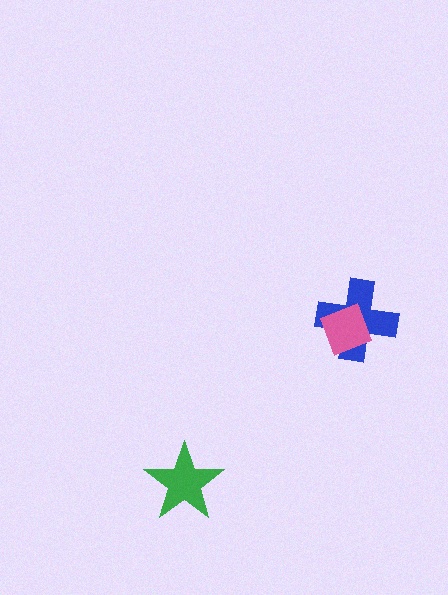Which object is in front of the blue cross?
The pink diamond is in front of the blue cross.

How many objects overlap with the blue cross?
1 object overlaps with the blue cross.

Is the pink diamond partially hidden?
No, no other shape covers it.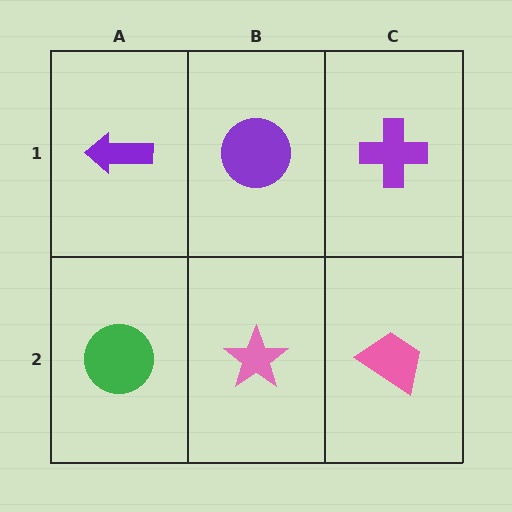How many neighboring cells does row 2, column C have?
2.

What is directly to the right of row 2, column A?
A pink star.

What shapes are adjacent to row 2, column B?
A purple circle (row 1, column B), a green circle (row 2, column A), a pink trapezoid (row 2, column C).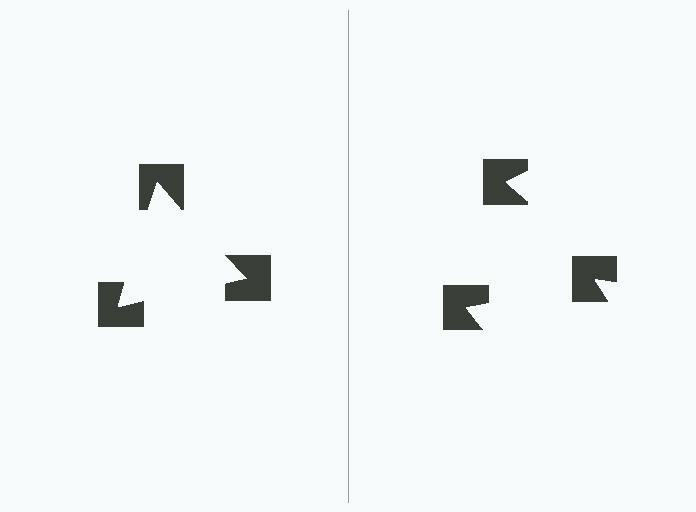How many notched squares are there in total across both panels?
6 — 3 on each side.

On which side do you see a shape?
An illusory triangle appears on the left side. On the right side the wedge cuts are rotated, so no coherent shape forms.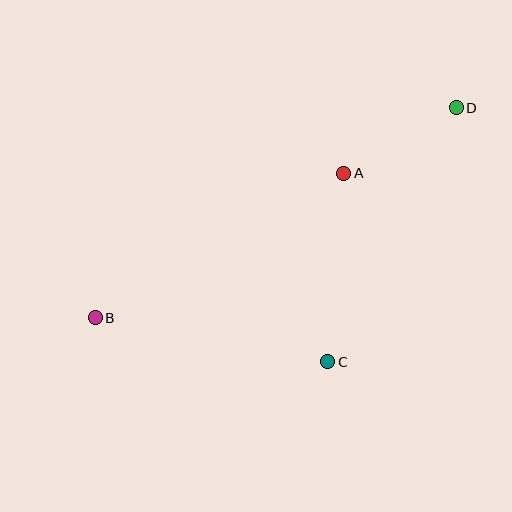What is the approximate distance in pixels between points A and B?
The distance between A and B is approximately 287 pixels.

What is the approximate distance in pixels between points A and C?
The distance between A and C is approximately 189 pixels.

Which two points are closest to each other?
Points A and D are closest to each other.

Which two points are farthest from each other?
Points B and D are farthest from each other.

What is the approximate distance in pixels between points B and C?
The distance between B and C is approximately 237 pixels.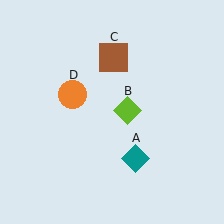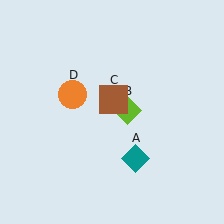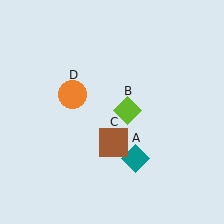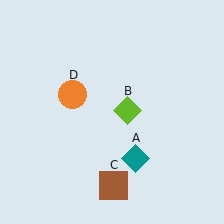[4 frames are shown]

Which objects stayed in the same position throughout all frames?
Teal diamond (object A) and lime diamond (object B) and orange circle (object D) remained stationary.